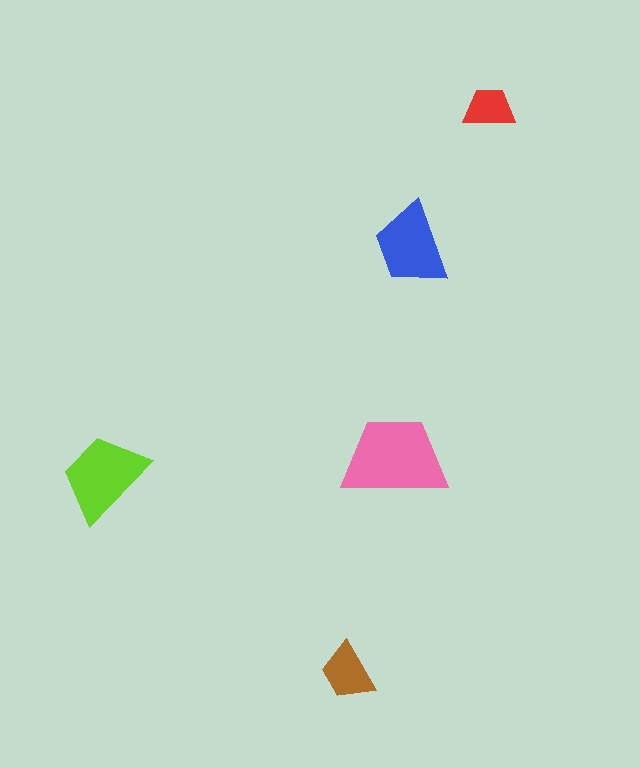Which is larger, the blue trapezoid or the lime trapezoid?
The lime one.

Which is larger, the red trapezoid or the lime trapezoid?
The lime one.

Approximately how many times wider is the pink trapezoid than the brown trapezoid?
About 2 times wider.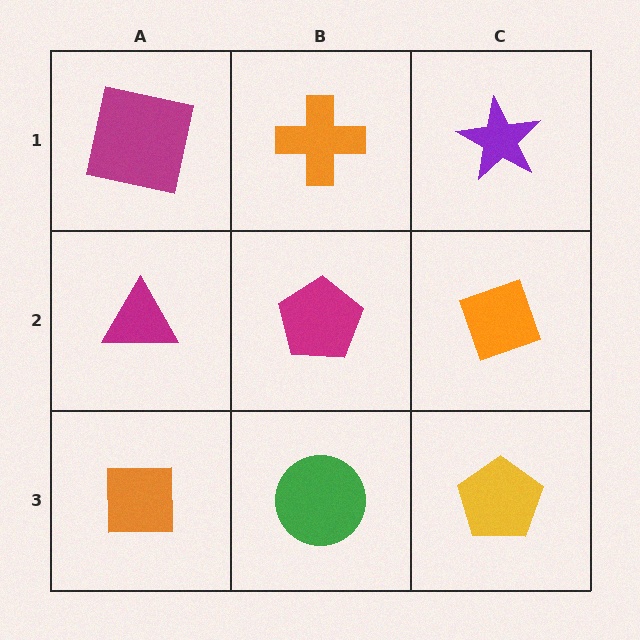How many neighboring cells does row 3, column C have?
2.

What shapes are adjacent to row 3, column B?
A magenta pentagon (row 2, column B), an orange square (row 3, column A), a yellow pentagon (row 3, column C).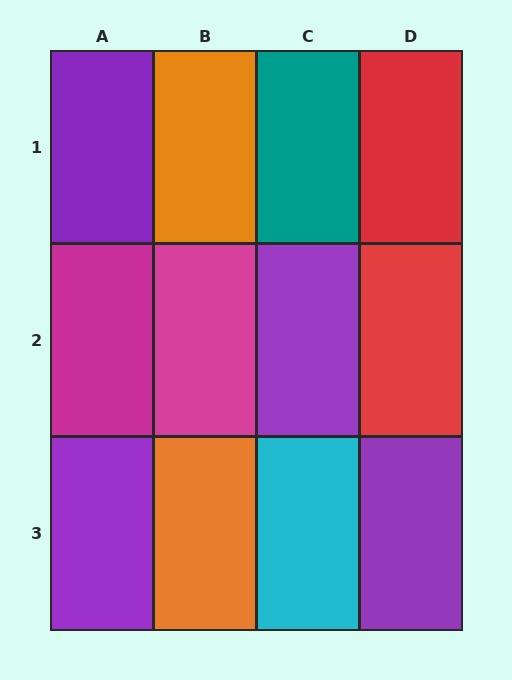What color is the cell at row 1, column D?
Red.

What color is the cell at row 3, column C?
Cyan.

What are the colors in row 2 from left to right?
Magenta, magenta, purple, red.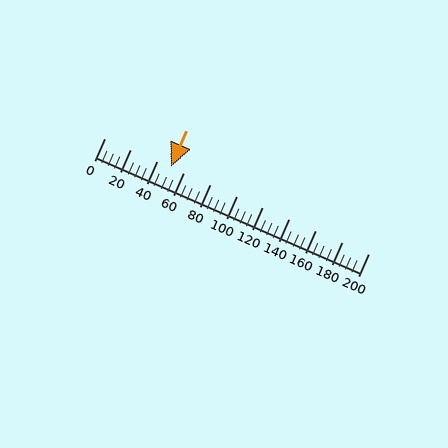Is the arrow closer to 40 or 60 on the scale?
The arrow is closer to 60.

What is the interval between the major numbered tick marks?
The major tick marks are spaced 20 units apart.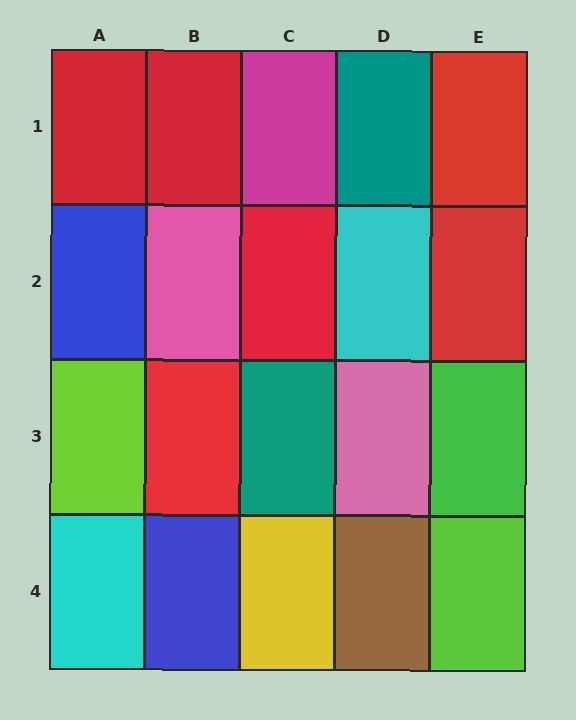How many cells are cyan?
2 cells are cyan.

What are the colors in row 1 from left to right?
Red, red, magenta, teal, red.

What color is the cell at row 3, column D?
Pink.